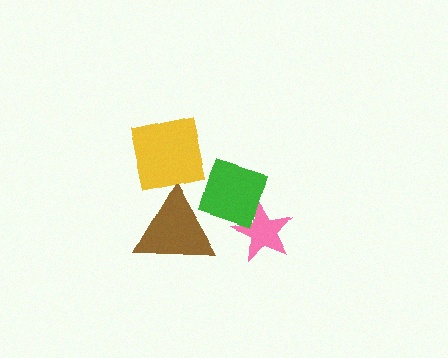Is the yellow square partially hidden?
No, no other shape covers it.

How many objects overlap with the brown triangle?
2 objects overlap with the brown triangle.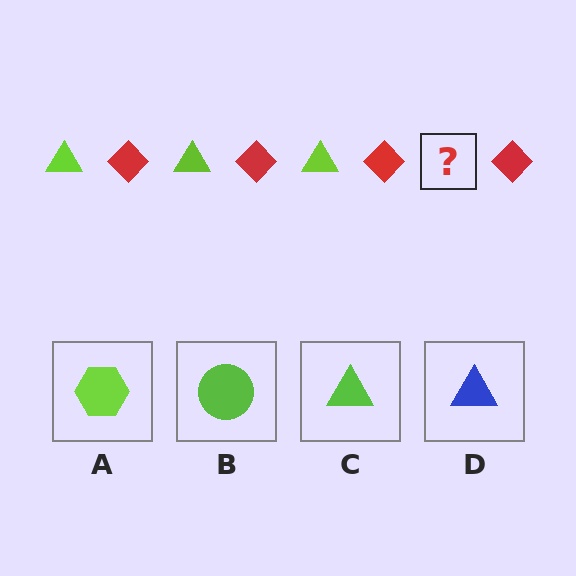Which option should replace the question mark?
Option C.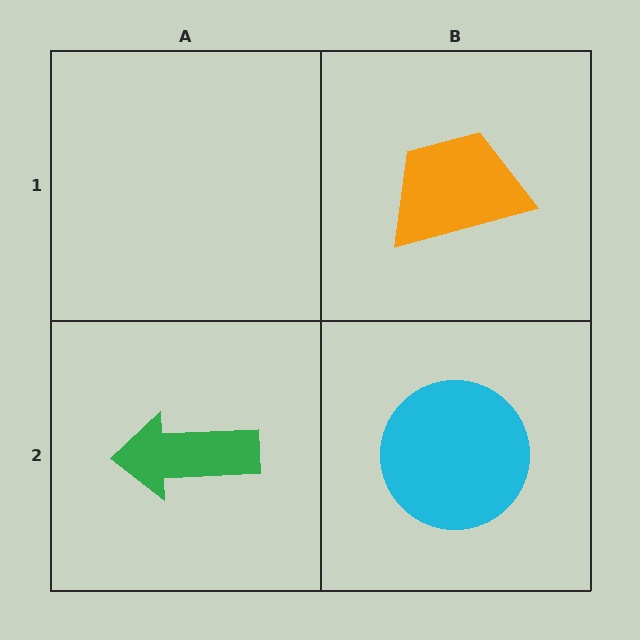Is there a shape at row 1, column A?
No, that cell is empty.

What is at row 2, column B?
A cyan circle.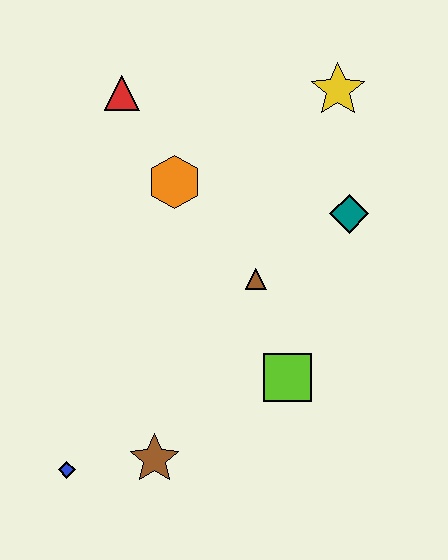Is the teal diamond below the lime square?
No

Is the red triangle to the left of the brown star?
Yes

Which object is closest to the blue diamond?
The brown star is closest to the blue diamond.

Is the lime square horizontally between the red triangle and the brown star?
No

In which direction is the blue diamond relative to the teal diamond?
The blue diamond is to the left of the teal diamond.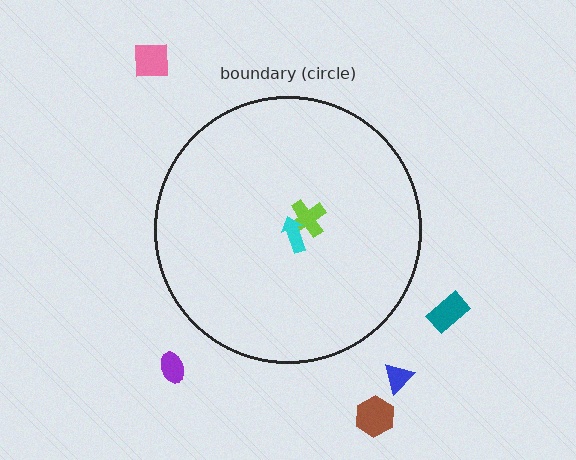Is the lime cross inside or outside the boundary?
Inside.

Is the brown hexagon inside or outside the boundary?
Outside.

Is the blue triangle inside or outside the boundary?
Outside.